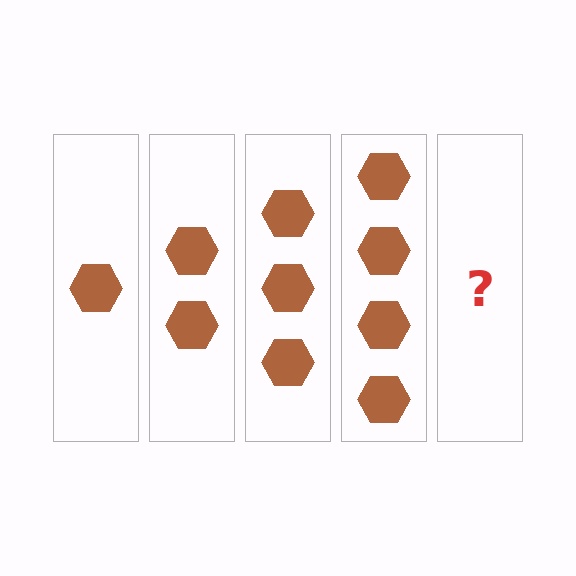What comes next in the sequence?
The next element should be 5 hexagons.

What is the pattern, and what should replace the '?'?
The pattern is that each step adds one more hexagon. The '?' should be 5 hexagons.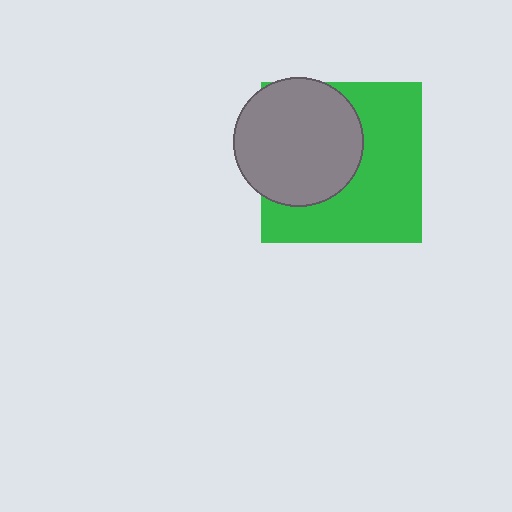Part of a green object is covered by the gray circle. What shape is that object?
It is a square.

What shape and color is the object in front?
The object in front is a gray circle.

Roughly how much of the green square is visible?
About half of it is visible (roughly 57%).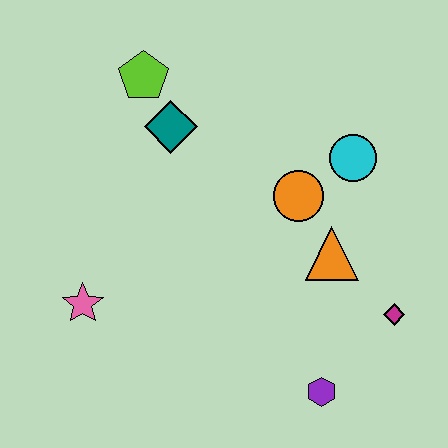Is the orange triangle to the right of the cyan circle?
No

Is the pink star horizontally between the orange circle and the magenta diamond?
No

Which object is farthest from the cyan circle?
The pink star is farthest from the cyan circle.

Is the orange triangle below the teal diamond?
Yes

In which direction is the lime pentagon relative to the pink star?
The lime pentagon is above the pink star.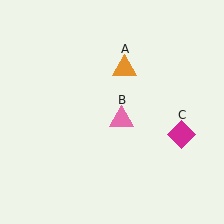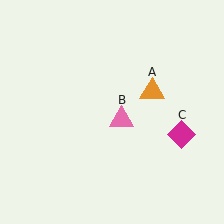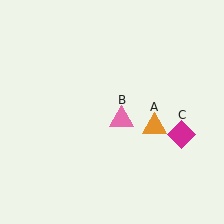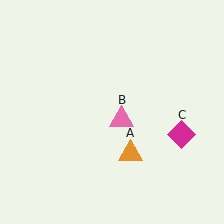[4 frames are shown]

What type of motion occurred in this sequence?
The orange triangle (object A) rotated clockwise around the center of the scene.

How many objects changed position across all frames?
1 object changed position: orange triangle (object A).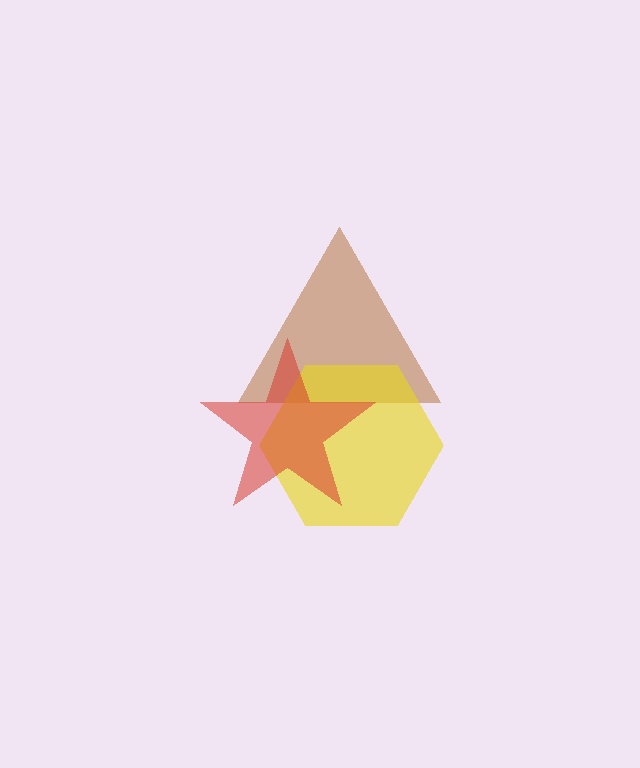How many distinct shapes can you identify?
There are 3 distinct shapes: a brown triangle, a yellow hexagon, a red star.